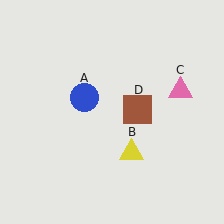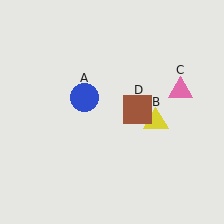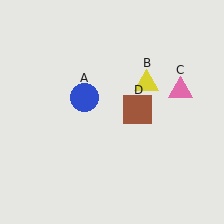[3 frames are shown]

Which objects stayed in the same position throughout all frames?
Blue circle (object A) and pink triangle (object C) and brown square (object D) remained stationary.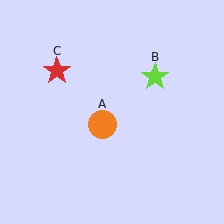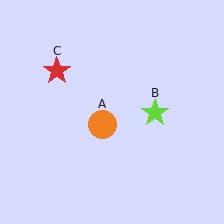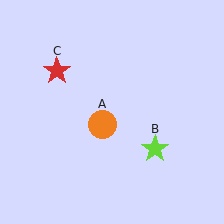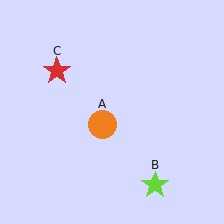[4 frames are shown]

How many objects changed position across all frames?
1 object changed position: lime star (object B).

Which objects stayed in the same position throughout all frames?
Orange circle (object A) and red star (object C) remained stationary.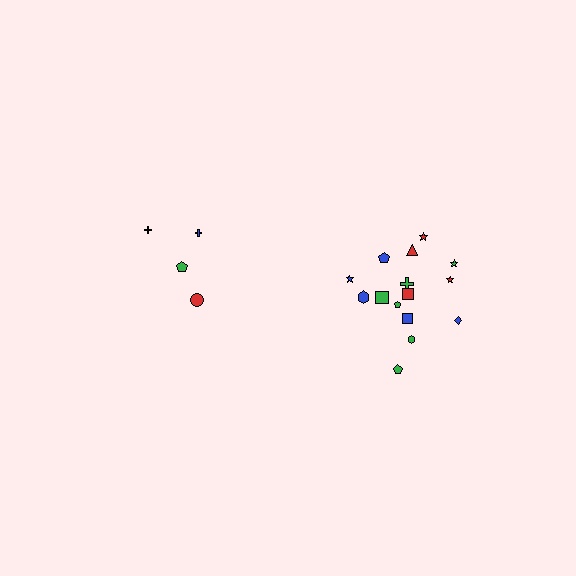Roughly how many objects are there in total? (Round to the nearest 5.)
Roughly 20 objects in total.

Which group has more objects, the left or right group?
The right group.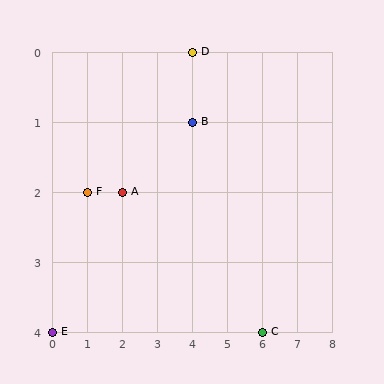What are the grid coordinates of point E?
Point E is at grid coordinates (0, 4).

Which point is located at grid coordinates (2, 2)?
Point A is at (2, 2).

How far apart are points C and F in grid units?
Points C and F are 5 columns and 2 rows apart (about 5.4 grid units diagonally).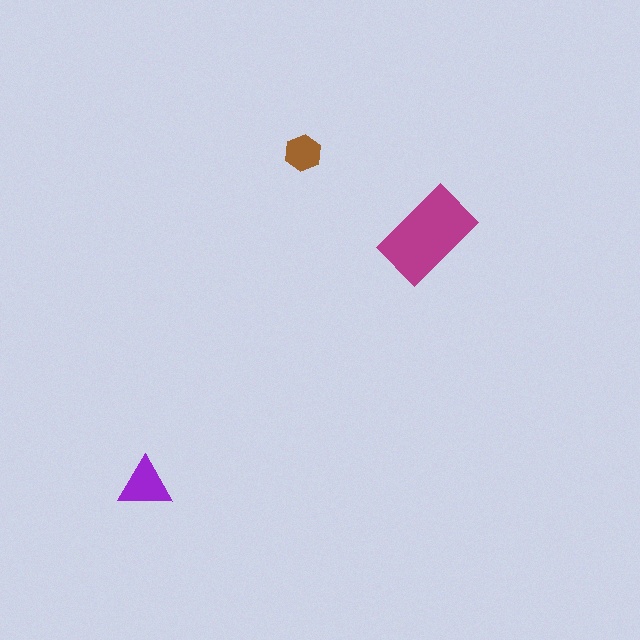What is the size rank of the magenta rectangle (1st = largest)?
1st.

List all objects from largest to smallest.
The magenta rectangle, the purple triangle, the brown hexagon.